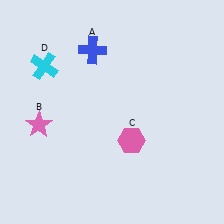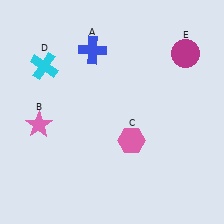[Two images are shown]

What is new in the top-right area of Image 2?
A magenta circle (E) was added in the top-right area of Image 2.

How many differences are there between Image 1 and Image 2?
There is 1 difference between the two images.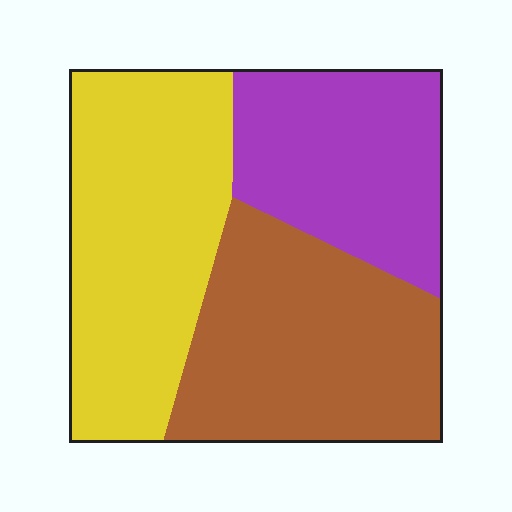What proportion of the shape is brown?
Brown covers roughly 35% of the shape.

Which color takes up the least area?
Purple, at roughly 25%.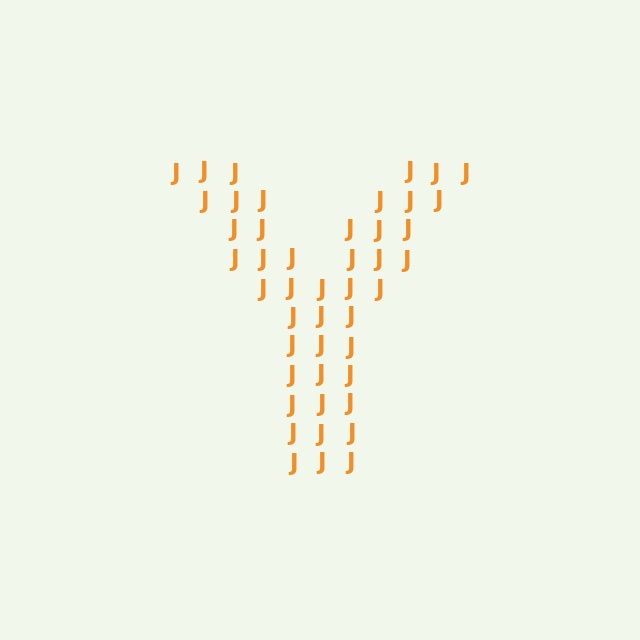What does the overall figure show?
The overall figure shows the letter Y.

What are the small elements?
The small elements are letter J's.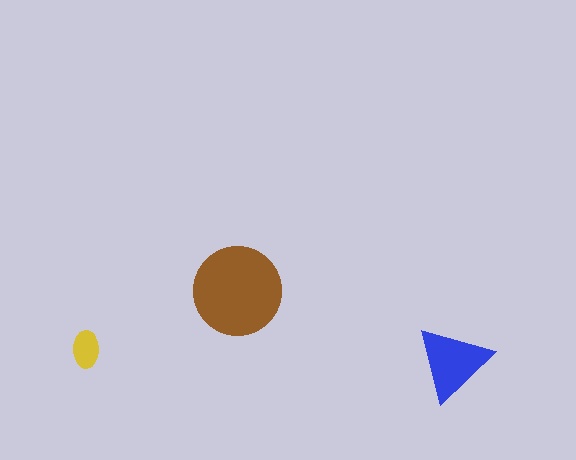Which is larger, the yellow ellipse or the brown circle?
The brown circle.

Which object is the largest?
The brown circle.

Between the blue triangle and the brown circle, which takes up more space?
The brown circle.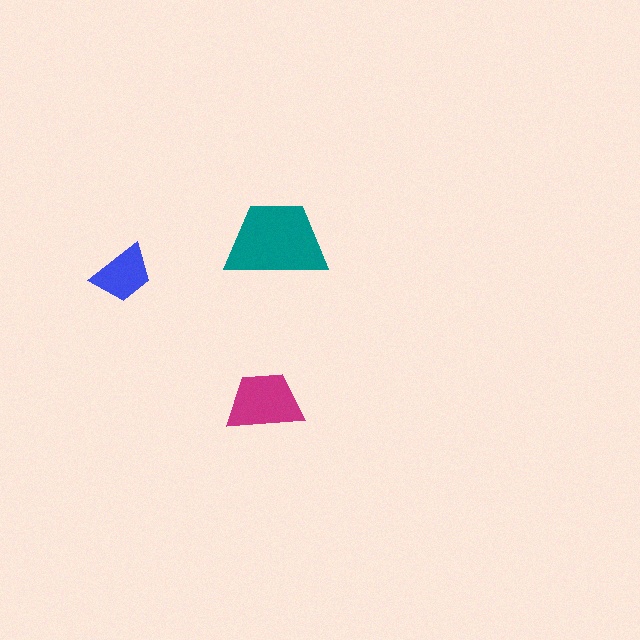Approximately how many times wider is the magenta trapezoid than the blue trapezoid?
About 1.5 times wider.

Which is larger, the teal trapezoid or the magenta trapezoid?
The teal one.